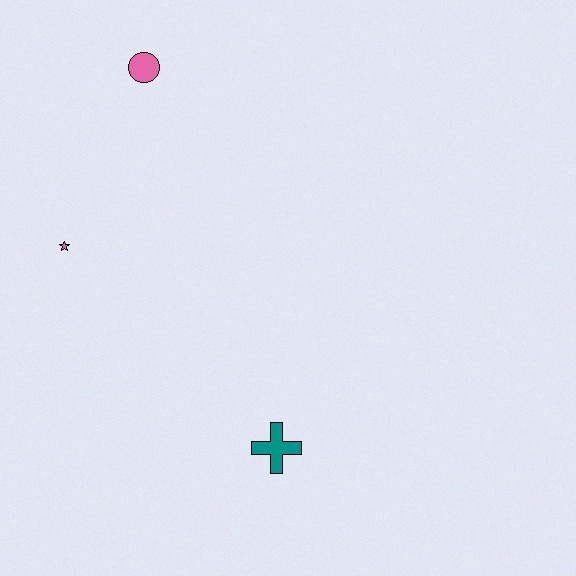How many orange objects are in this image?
There are no orange objects.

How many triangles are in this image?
There are no triangles.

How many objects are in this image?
There are 3 objects.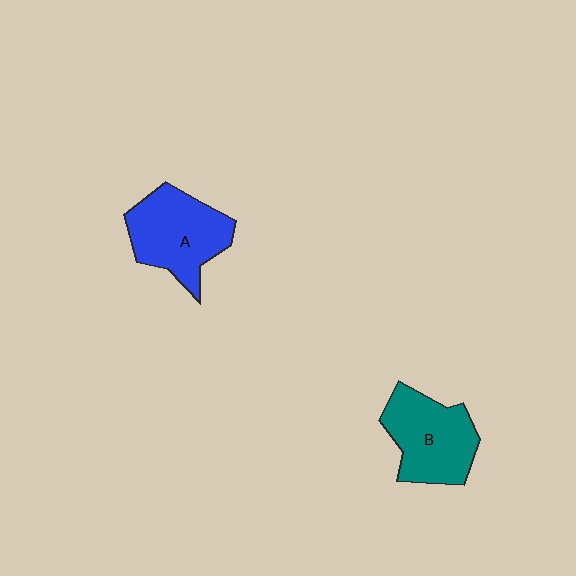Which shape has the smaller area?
Shape B (teal).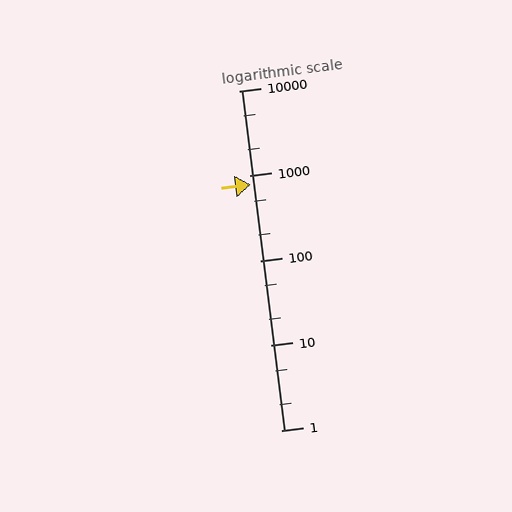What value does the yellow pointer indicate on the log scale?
The pointer indicates approximately 780.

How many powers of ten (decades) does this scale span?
The scale spans 4 decades, from 1 to 10000.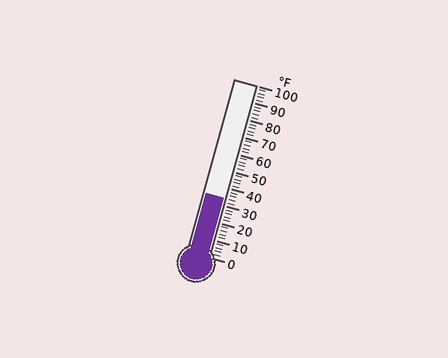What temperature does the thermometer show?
The thermometer shows approximately 34°F.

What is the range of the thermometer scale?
The thermometer scale ranges from 0°F to 100°F.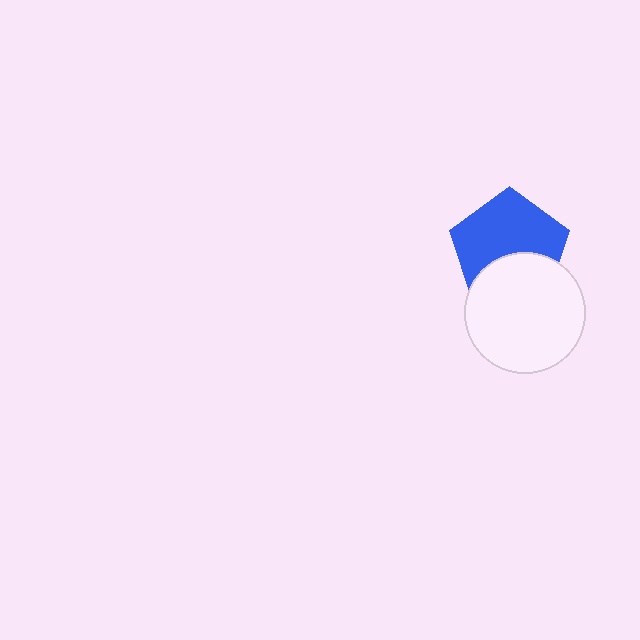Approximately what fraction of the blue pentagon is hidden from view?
Roughly 37% of the blue pentagon is hidden behind the white circle.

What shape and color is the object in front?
The object in front is a white circle.